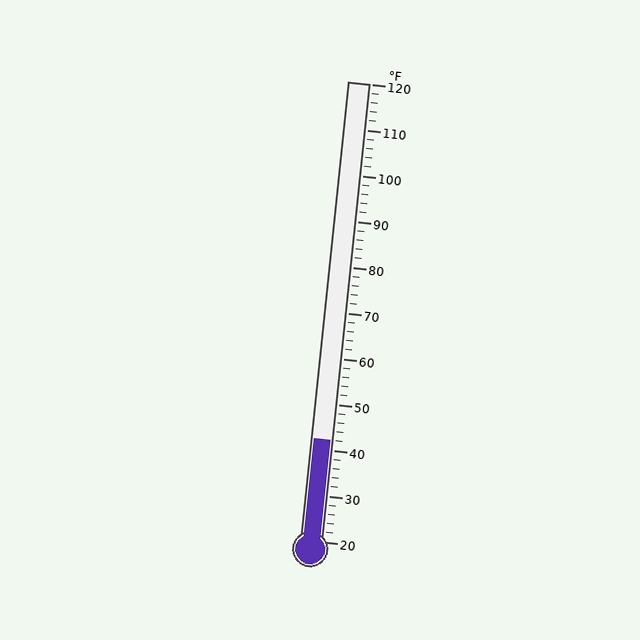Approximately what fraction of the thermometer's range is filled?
The thermometer is filled to approximately 20% of its range.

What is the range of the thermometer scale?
The thermometer scale ranges from 20°F to 120°F.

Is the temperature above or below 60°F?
The temperature is below 60°F.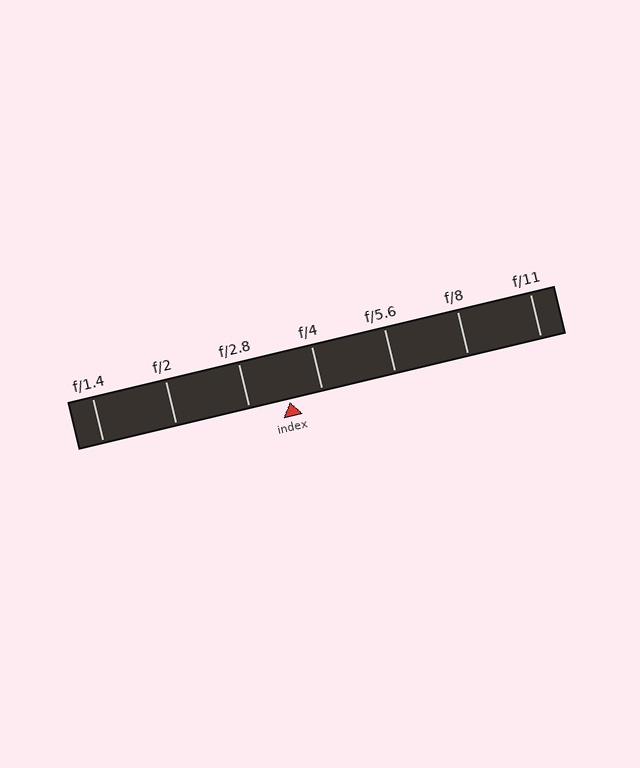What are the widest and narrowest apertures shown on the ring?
The widest aperture shown is f/1.4 and the narrowest is f/11.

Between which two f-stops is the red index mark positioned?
The index mark is between f/2.8 and f/4.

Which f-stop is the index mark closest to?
The index mark is closest to f/4.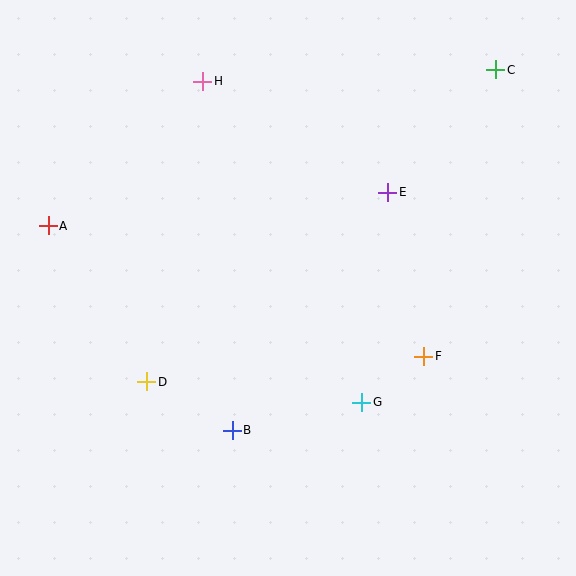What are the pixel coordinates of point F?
Point F is at (424, 356).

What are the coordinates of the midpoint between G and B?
The midpoint between G and B is at (297, 416).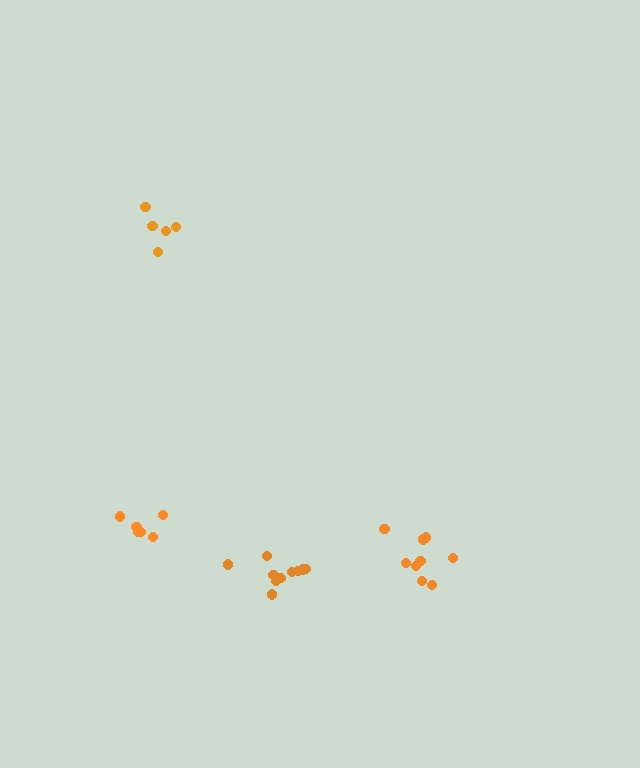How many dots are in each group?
Group 1: 10 dots, Group 2: 6 dots, Group 3: 5 dots, Group 4: 9 dots (30 total).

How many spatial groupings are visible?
There are 4 spatial groupings.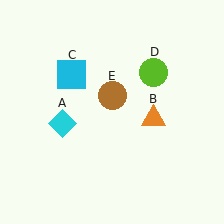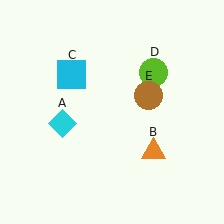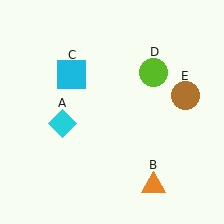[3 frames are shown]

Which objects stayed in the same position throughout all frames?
Cyan diamond (object A) and cyan square (object C) and lime circle (object D) remained stationary.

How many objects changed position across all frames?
2 objects changed position: orange triangle (object B), brown circle (object E).